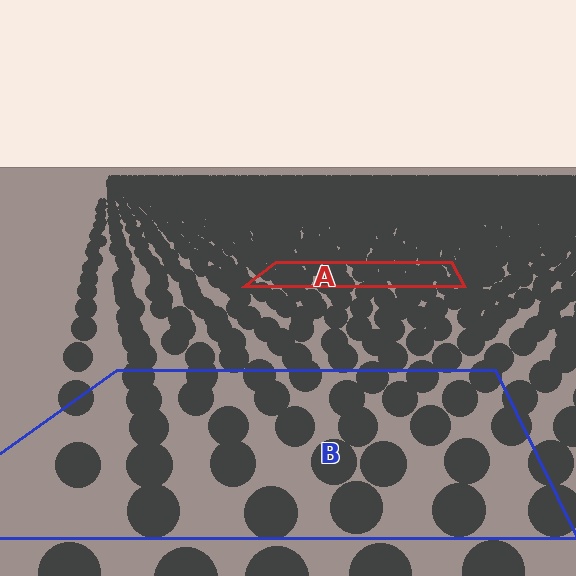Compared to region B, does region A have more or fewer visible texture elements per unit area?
Region A has more texture elements per unit area — they are packed more densely because it is farther away.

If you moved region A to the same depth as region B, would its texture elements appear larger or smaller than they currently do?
They would appear larger. At a closer depth, the same texture elements are projected at a bigger on-screen size.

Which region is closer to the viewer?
Region B is closer. The texture elements there are larger and more spread out.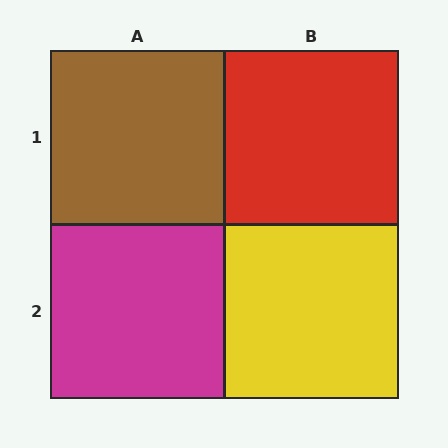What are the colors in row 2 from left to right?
Magenta, yellow.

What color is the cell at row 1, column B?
Red.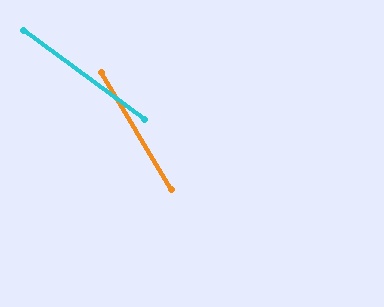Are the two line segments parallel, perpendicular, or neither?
Neither parallel nor perpendicular — they differ by about 23°.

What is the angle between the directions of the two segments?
Approximately 23 degrees.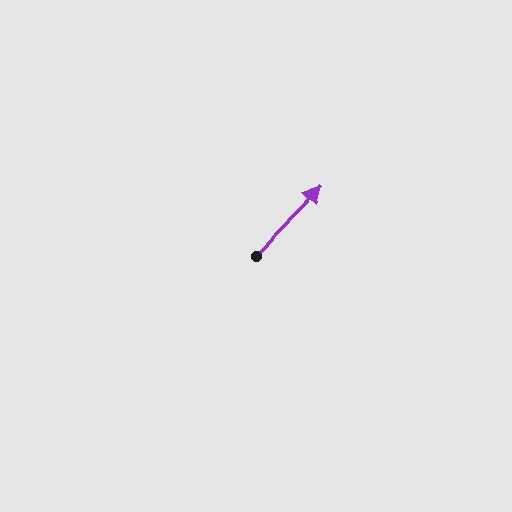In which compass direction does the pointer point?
Northeast.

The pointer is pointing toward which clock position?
Roughly 1 o'clock.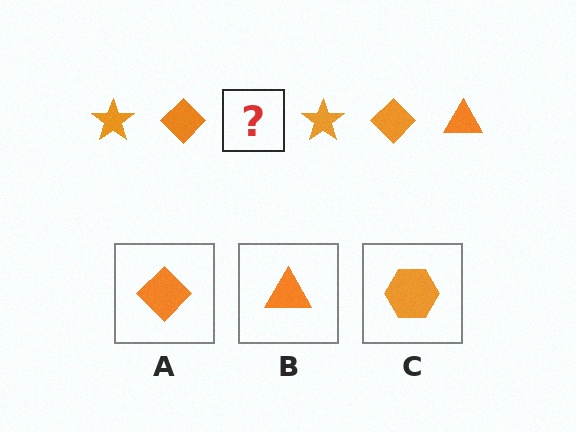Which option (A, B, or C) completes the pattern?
B.